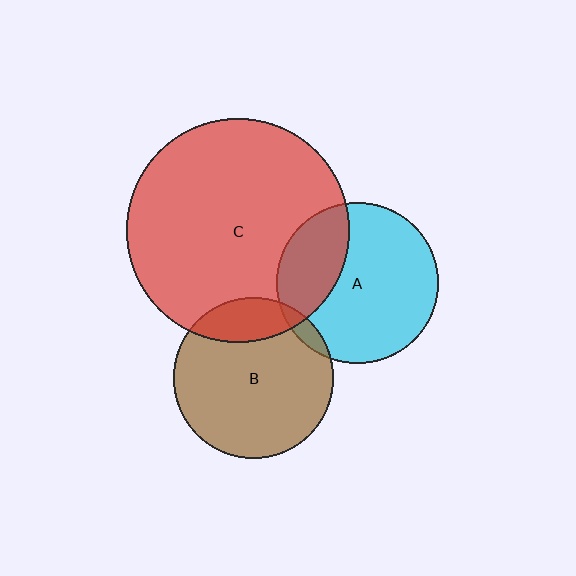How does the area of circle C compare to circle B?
Approximately 1.9 times.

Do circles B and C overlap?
Yes.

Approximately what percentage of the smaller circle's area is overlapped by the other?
Approximately 20%.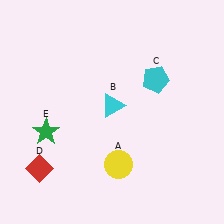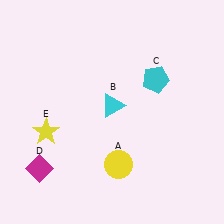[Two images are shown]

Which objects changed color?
D changed from red to magenta. E changed from green to yellow.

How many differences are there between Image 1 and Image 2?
There are 2 differences between the two images.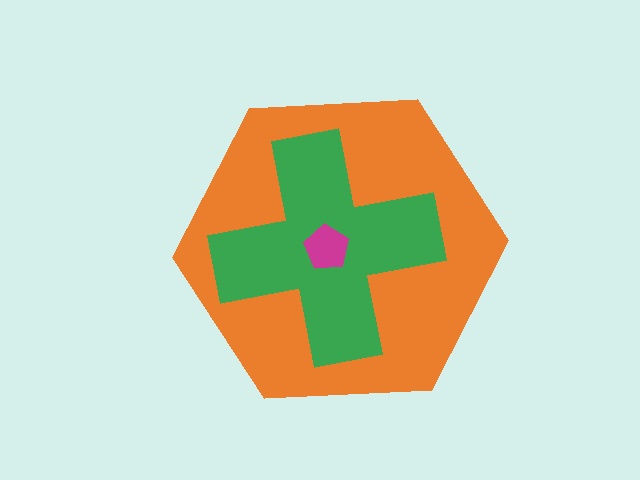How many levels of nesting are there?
3.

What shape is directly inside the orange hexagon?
The green cross.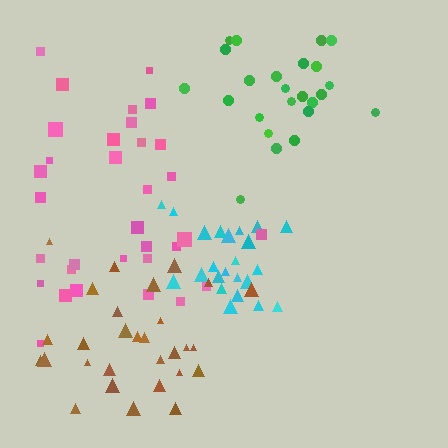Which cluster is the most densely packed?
Cyan.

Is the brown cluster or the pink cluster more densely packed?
Brown.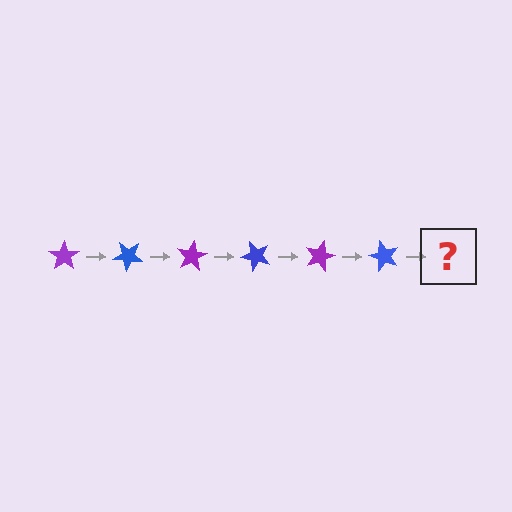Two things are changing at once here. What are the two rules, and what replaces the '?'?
The two rules are that it rotates 40 degrees each step and the color cycles through purple and blue. The '?' should be a purple star, rotated 240 degrees from the start.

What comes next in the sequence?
The next element should be a purple star, rotated 240 degrees from the start.